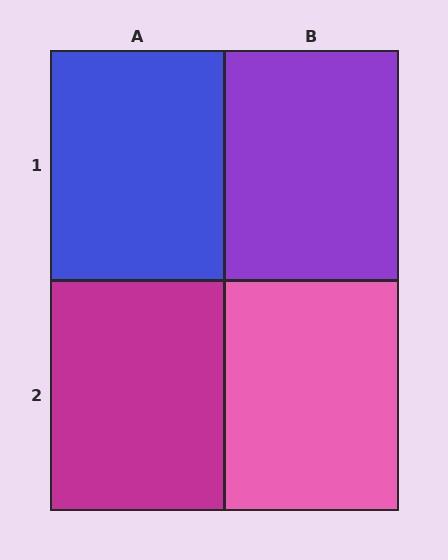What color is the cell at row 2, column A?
Magenta.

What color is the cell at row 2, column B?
Pink.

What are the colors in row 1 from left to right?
Blue, purple.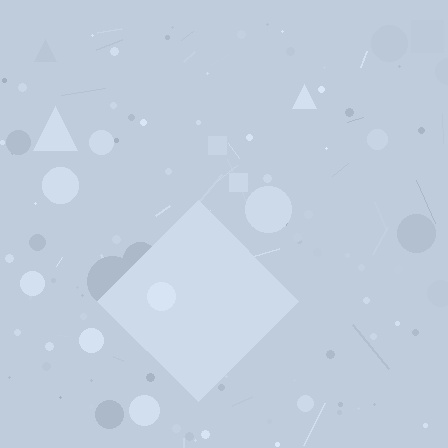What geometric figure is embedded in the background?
A diamond is embedded in the background.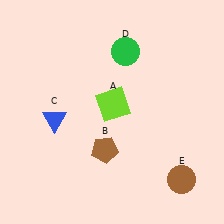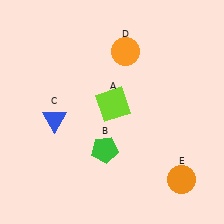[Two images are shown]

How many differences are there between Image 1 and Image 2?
There are 3 differences between the two images.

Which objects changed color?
B changed from brown to green. D changed from green to orange. E changed from brown to orange.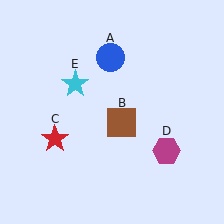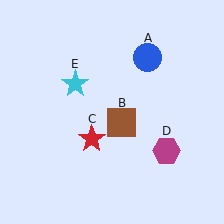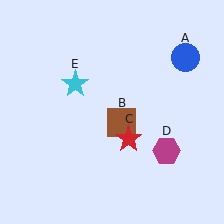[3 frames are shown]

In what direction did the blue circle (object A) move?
The blue circle (object A) moved right.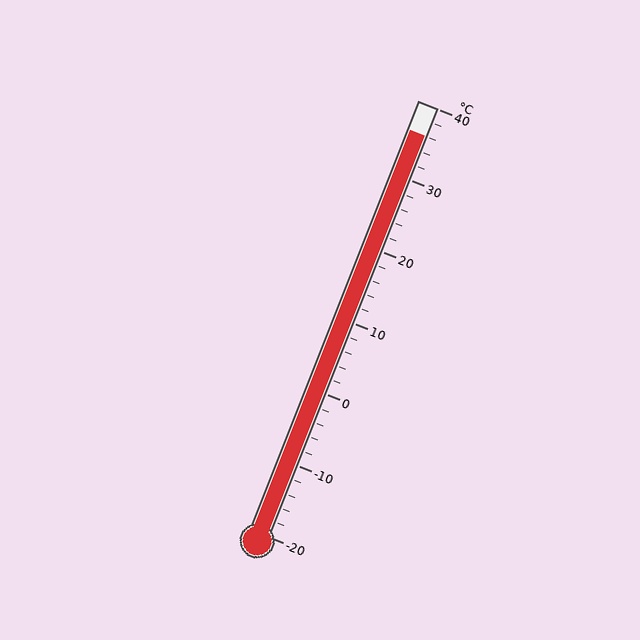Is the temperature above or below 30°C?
The temperature is above 30°C.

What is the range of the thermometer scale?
The thermometer scale ranges from -20°C to 40°C.